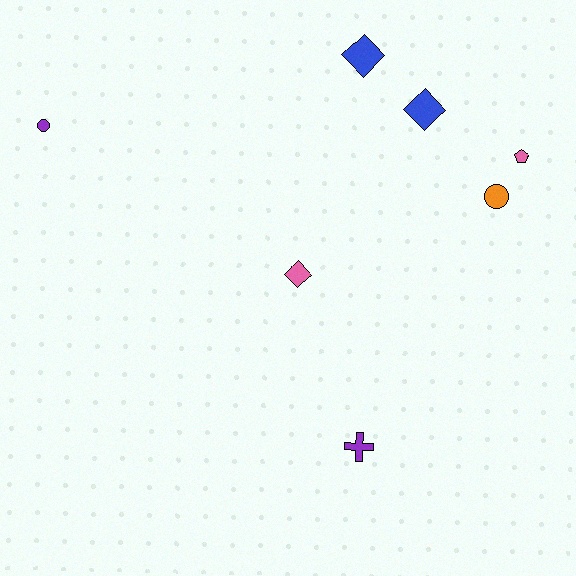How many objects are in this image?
There are 7 objects.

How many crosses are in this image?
There is 1 cross.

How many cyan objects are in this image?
There are no cyan objects.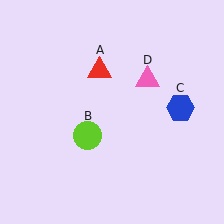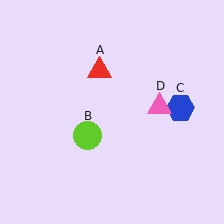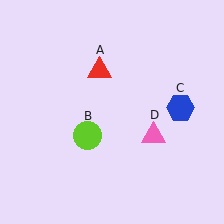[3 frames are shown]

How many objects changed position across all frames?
1 object changed position: pink triangle (object D).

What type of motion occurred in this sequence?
The pink triangle (object D) rotated clockwise around the center of the scene.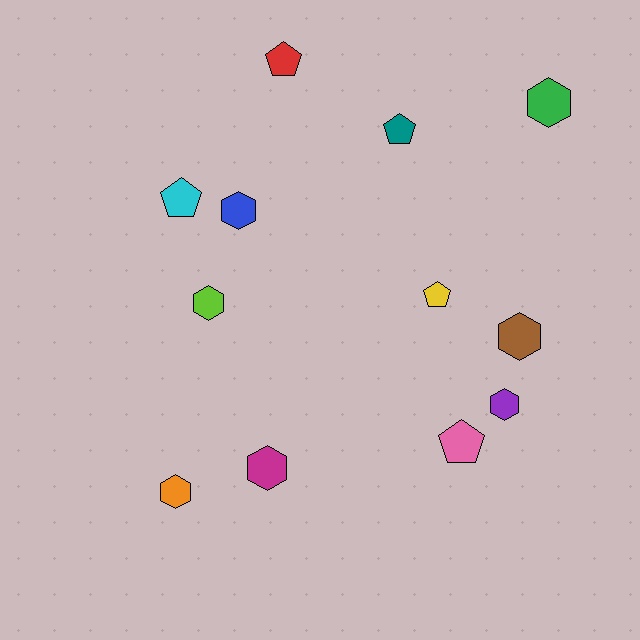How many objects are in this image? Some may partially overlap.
There are 12 objects.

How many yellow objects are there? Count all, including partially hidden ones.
There is 1 yellow object.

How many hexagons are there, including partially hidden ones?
There are 7 hexagons.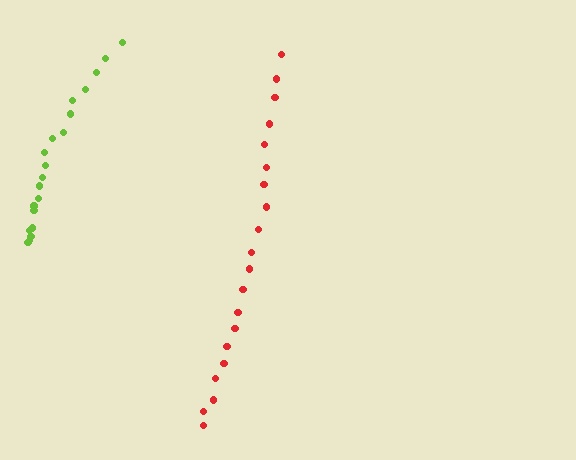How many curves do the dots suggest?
There are 2 distinct paths.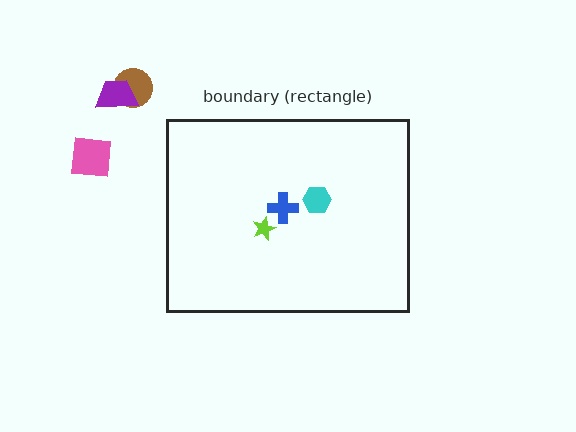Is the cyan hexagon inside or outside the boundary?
Inside.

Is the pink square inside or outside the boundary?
Outside.